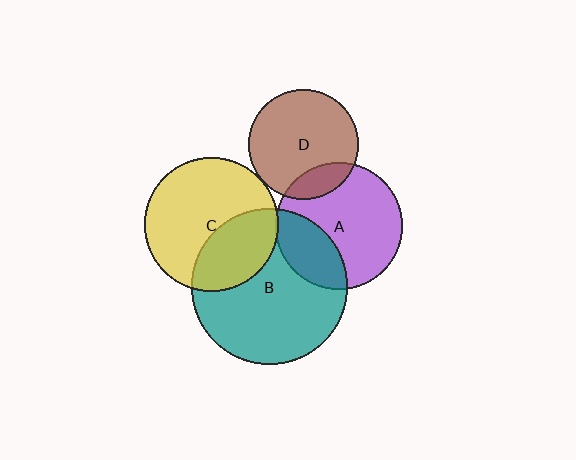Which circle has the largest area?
Circle B (teal).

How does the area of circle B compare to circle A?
Approximately 1.5 times.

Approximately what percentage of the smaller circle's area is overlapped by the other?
Approximately 15%.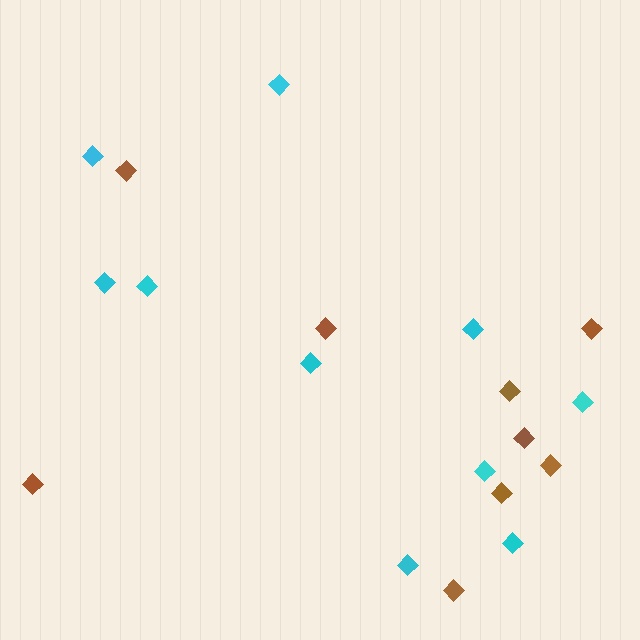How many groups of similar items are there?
There are 2 groups: one group of brown diamonds (9) and one group of cyan diamonds (10).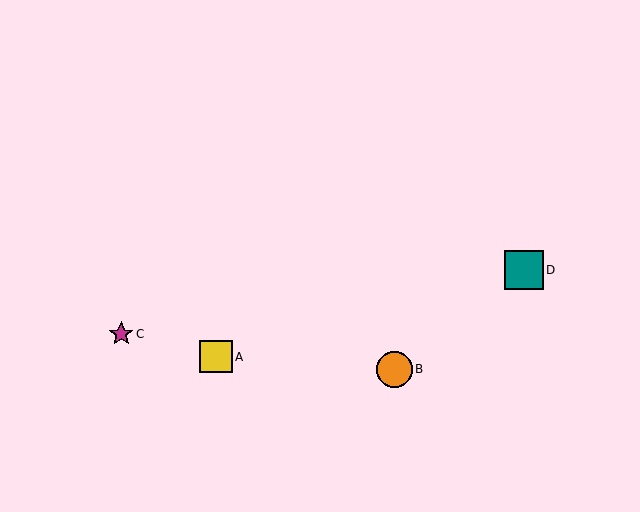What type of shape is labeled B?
Shape B is an orange circle.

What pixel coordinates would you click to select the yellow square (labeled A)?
Click at (216, 357) to select the yellow square A.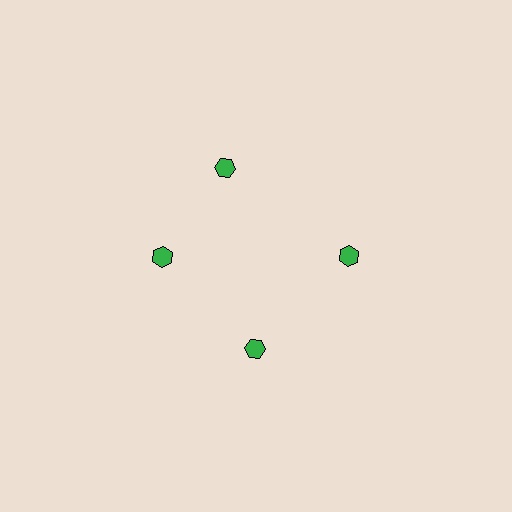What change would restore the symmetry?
The symmetry would be restored by rotating it back into even spacing with its neighbors so that all 4 hexagons sit at equal angles and equal distance from the center.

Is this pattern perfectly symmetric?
No. The 4 green hexagons are arranged in a ring, but one element near the 12 o'clock position is rotated out of alignment along the ring, breaking the 4-fold rotational symmetry.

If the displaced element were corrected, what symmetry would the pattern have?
It would have 4-fold rotational symmetry — the pattern would map onto itself every 90 degrees.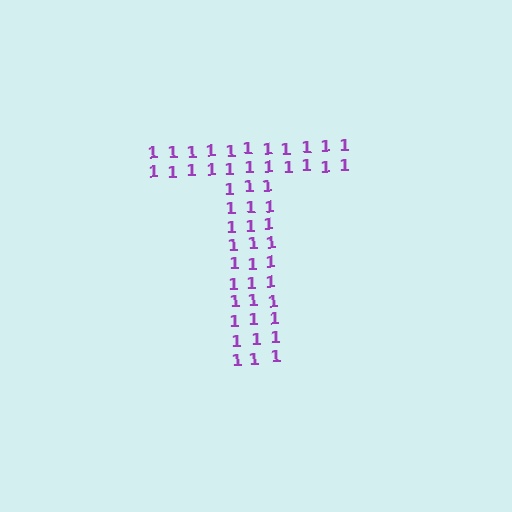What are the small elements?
The small elements are digit 1's.